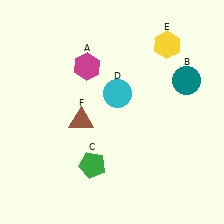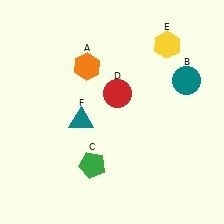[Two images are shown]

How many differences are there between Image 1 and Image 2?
There are 3 differences between the two images.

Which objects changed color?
A changed from magenta to orange. D changed from cyan to red. F changed from brown to teal.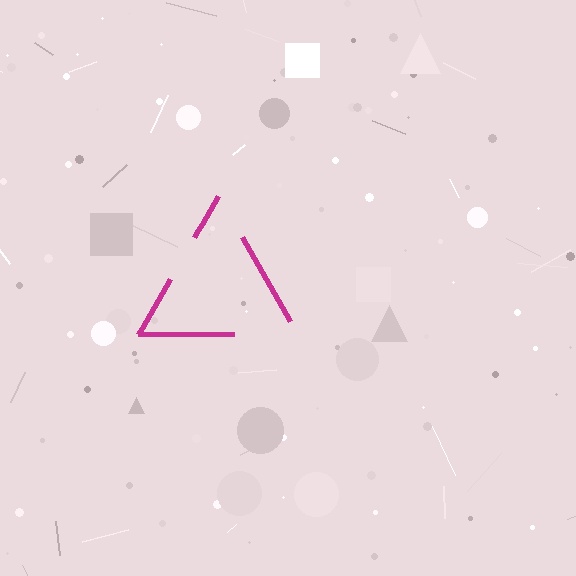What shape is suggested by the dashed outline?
The dashed outline suggests a triangle.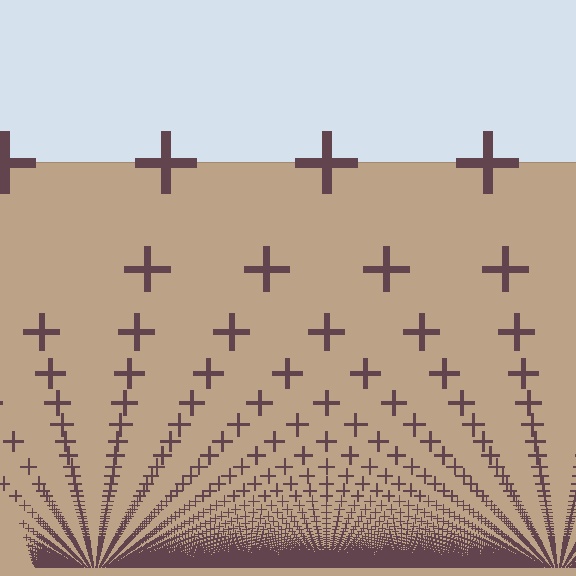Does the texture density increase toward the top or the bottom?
Density increases toward the bottom.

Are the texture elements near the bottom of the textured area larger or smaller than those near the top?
Smaller. The gradient is inverted — elements near the bottom are smaller and denser.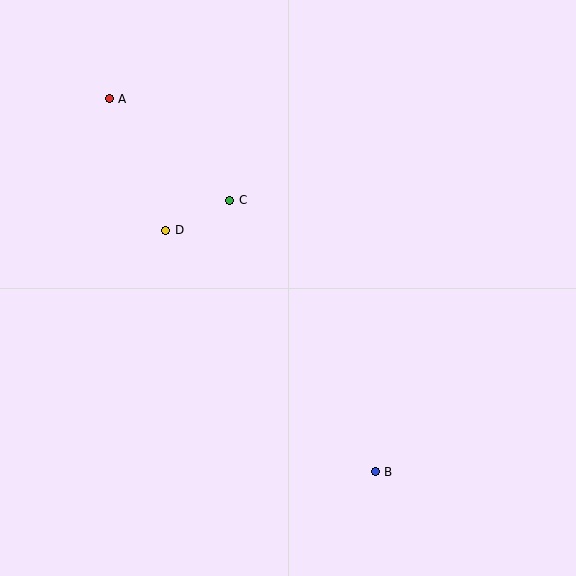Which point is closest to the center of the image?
Point C at (230, 200) is closest to the center.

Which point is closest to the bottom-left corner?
Point D is closest to the bottom-left corner.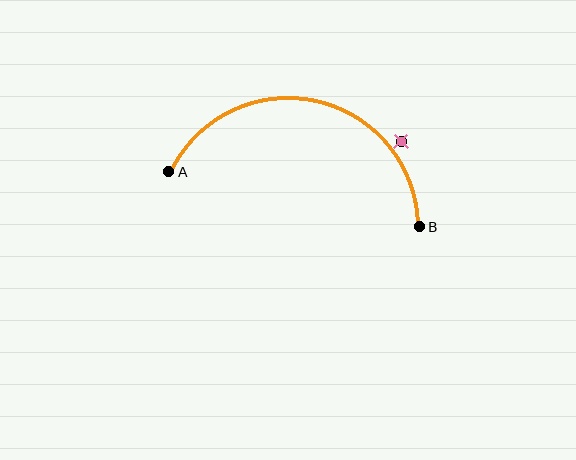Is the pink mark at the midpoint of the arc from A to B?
No — the pink mark does not lie on the arc at all. It sits slightly outside the curve.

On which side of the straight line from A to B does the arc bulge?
The arc bulges above the straight line connecting A and B.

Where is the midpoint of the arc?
The arc midpoint is the point on the curve farthest from the straight line joining A and B. It sits above that line.